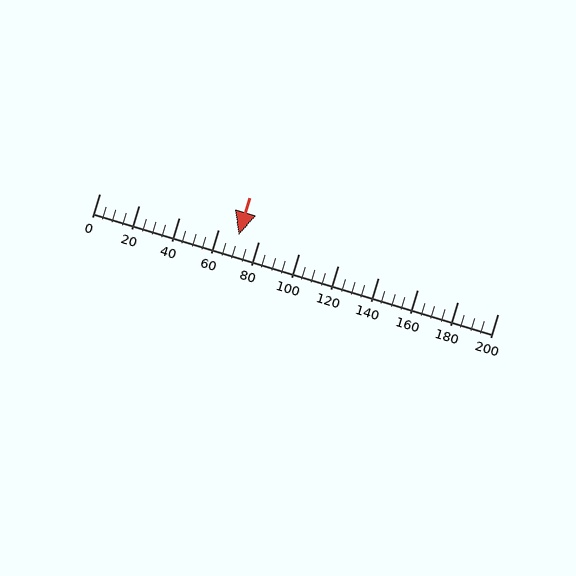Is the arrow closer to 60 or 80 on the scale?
The arrow is closer to 80.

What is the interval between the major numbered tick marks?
The major tick marks are spaced 20 units apart.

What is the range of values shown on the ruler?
The ruler shows values from 0 to 200.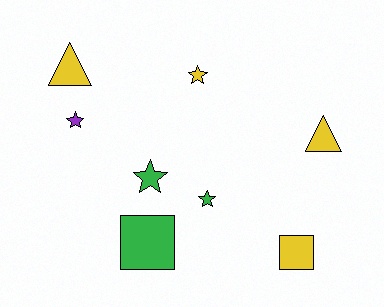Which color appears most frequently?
Yellow, with 4 objects.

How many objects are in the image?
There are 8 objects.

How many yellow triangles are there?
There are 2 yellow triangles.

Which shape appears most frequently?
Star, with 4 objects.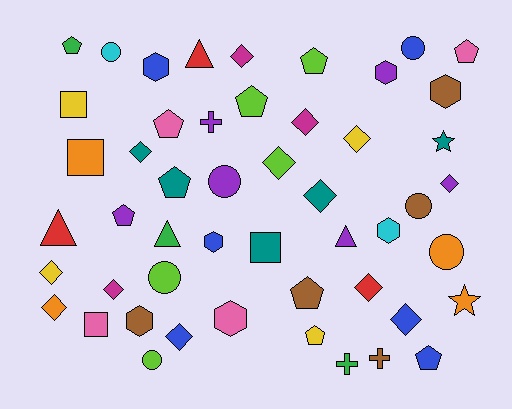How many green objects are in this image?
There are 3 green objects.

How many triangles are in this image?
There are 4 triangles.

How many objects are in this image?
There are 50 objects.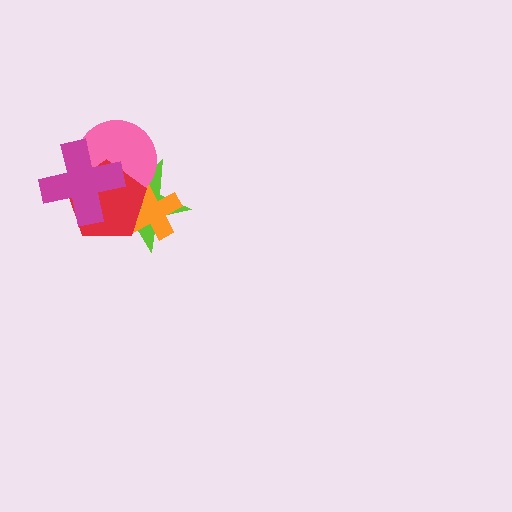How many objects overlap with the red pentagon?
4 objects overlap with the red pentagon.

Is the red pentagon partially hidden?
Yes, it is partially covered by another shape.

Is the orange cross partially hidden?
Yes, it is partially covered by another shape.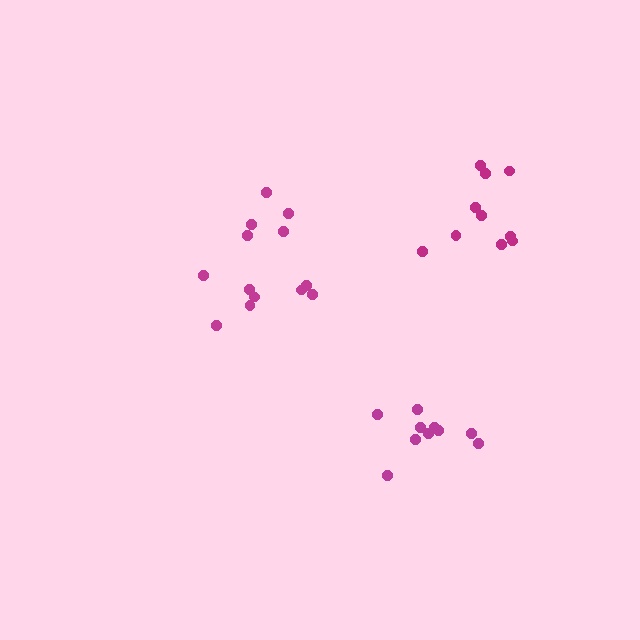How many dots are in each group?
Group 1: 13 dots, Group 2: 10 dots, Group 3: 10 dots (33 total).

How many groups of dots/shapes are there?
There are 3 groups.